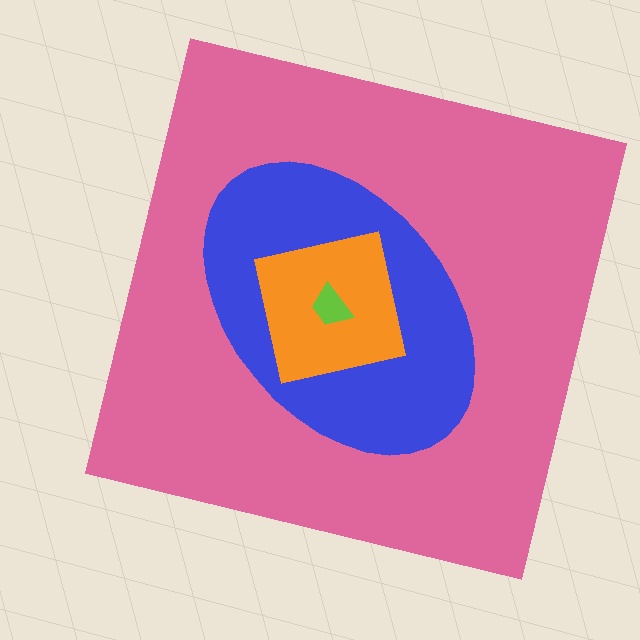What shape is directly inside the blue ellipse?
The orange square.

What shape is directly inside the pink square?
The blue ellipse.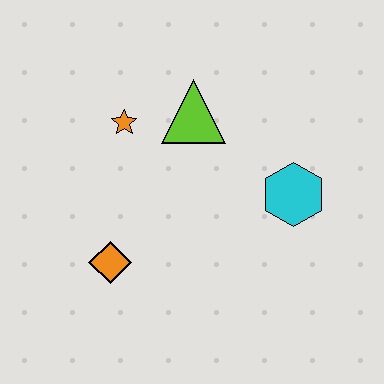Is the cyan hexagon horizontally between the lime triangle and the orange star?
No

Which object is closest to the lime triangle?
The orange star is closest to the lime triangle.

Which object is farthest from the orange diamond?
The cyan hexagon is farthest from the orange diamond.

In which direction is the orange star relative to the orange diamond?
The orange star is above the orange diamond.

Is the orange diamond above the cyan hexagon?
No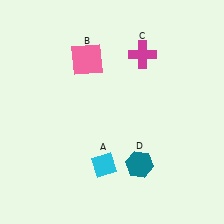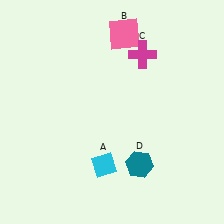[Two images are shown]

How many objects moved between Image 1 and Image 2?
1 object moved between the two images.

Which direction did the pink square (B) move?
The pink square (B) moved right.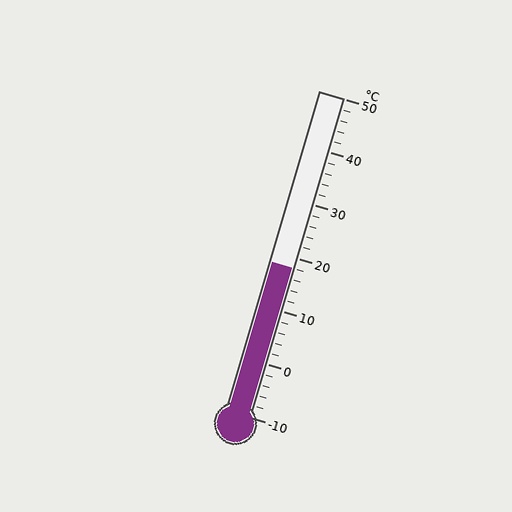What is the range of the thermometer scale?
The thermometer scale ranges from -10°C to 50°C.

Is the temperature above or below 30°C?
The temperature is below 30°C.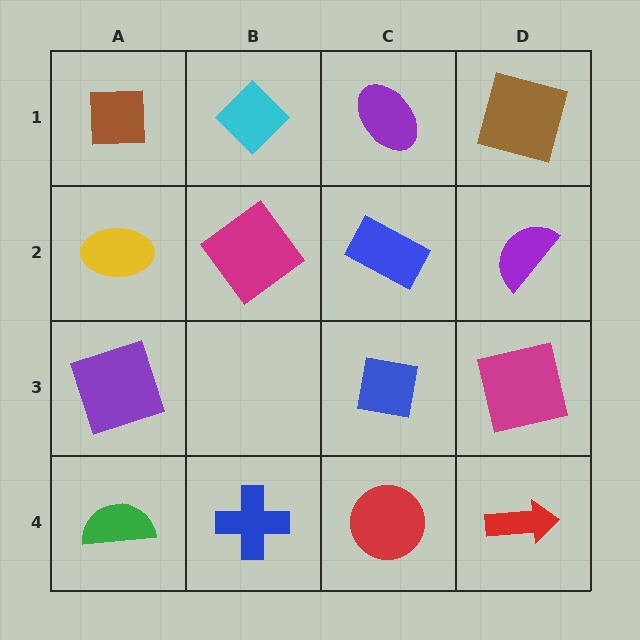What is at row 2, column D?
A purple semicircle.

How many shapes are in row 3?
3 shapes.